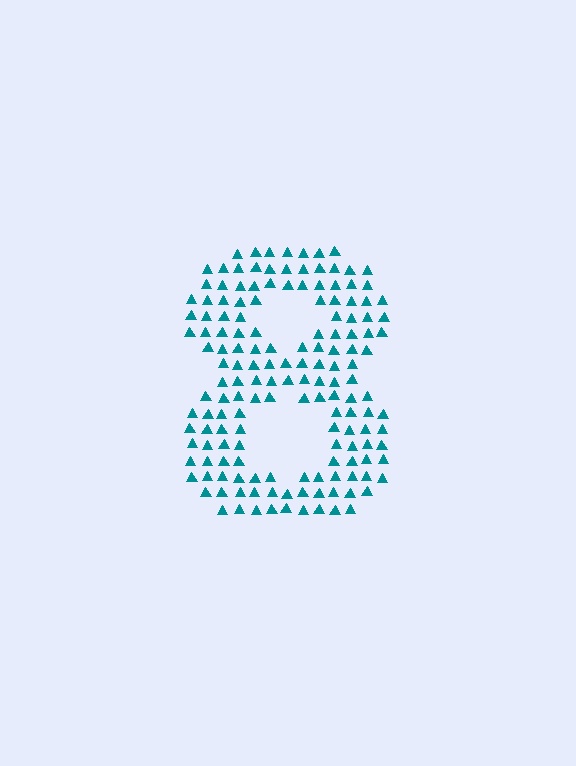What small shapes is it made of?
It is made of small triangles.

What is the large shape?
The large shape is the digit 8.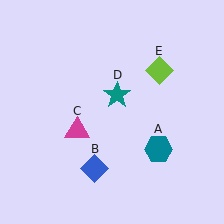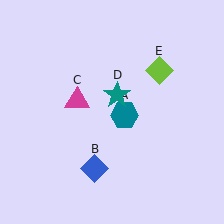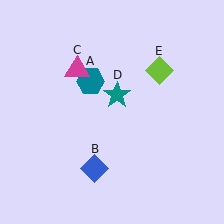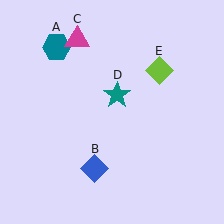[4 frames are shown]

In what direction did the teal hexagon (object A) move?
The teal hexagon (object A) moved up and to the left.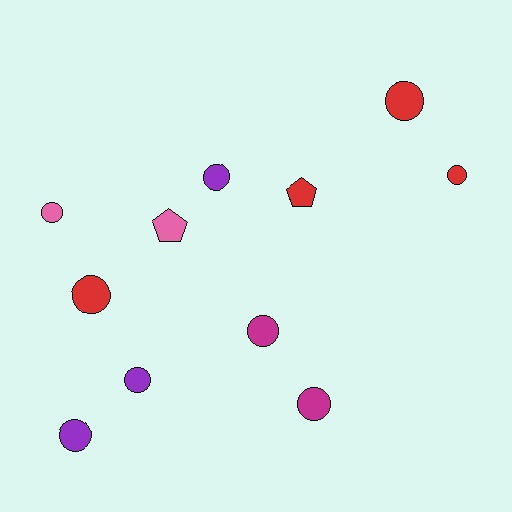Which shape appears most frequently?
Circle, with 9 objects.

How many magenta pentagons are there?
There are no magenta pentagons.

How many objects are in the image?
There are 11 objects.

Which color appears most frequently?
Red, with 4 objects.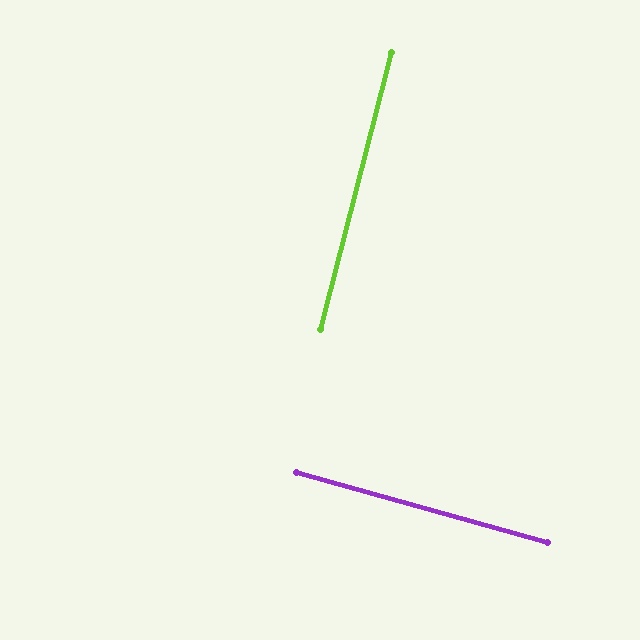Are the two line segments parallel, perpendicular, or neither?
Perpendicular — they meet at approximately 89°.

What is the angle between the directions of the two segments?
Approximately 89 degrees.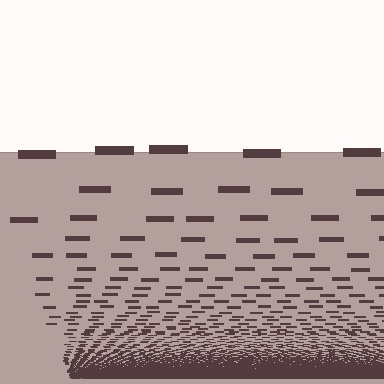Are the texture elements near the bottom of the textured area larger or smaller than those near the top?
Smaller. The gradient is inverted — elements near the bottom are smaller and denser.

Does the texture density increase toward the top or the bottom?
Density increases toward the bottom.